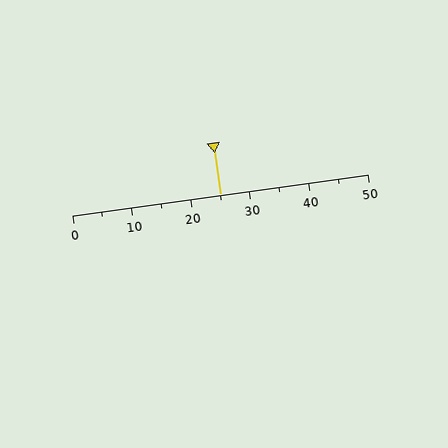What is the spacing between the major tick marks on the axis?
The major ticks are spaced 10 apart.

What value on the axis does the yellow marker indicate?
The marker indicates approximately 25.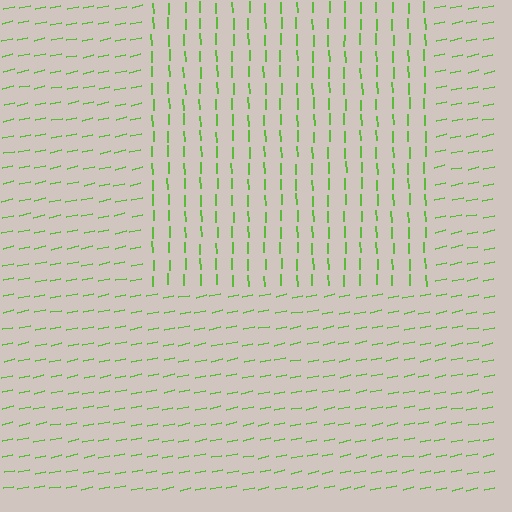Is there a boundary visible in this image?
Yes, there is a texture boundary formed by a change in line orientation.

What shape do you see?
I see a rectangle.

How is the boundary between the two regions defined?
The boundary is defined purely by a change in line orientation (approximately 80 degrees difference). All lines are the same color and thickness.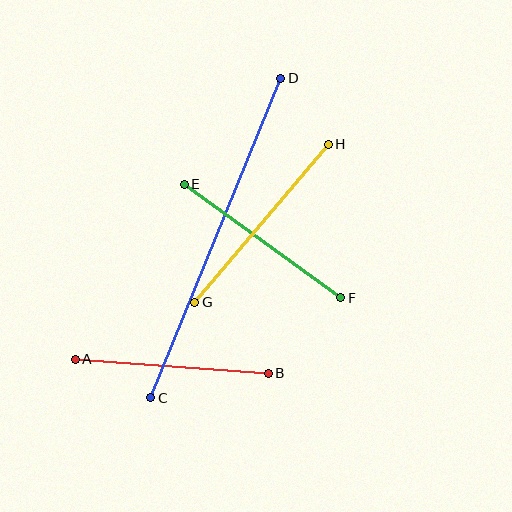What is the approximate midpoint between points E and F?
The midpoint is at approximately (262, 241) pixels.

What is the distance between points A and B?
The distance is approximately 193 pixels.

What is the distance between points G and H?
The distance is approximately 207 pixels.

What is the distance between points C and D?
The distance is approximately 345 pixels.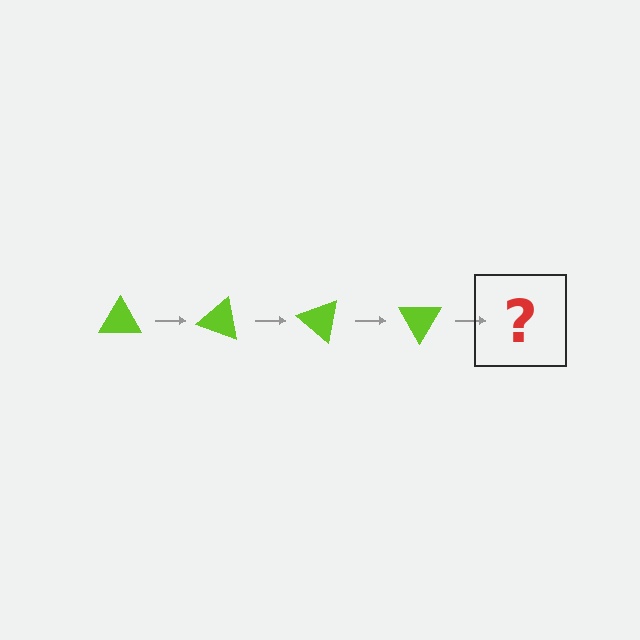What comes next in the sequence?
The next element should be a lime triangle rotated 80 degrees.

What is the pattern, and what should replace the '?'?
The pattern is that the triangle rotates 20 degrees each step. The '?' should be a lime triangle rotated 80 degrees.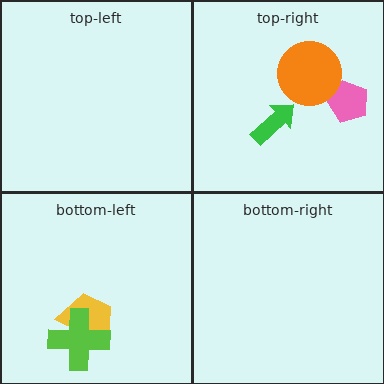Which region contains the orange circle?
The top-right region.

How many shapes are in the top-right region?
3.